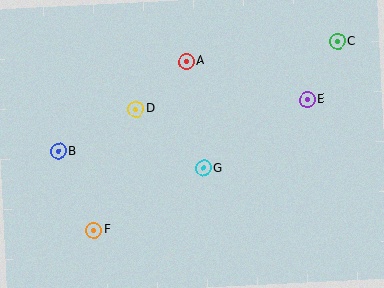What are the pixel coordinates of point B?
Point B is at (58, 151).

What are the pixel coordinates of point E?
Point E is at (307, 100).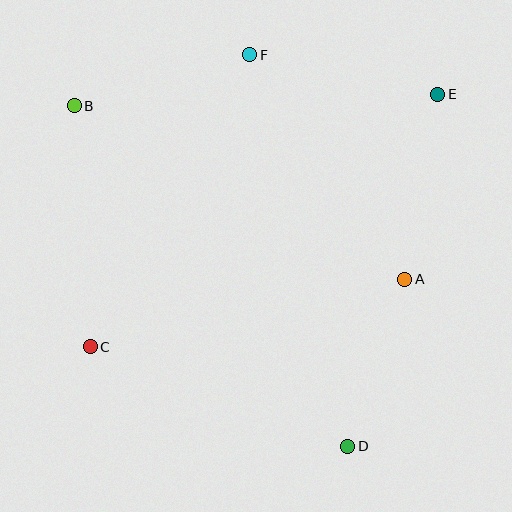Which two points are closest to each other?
Points A and D are closest to each other.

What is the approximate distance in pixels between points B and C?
The distance between B and C is approximately 242 pixels.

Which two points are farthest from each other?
Points B and D are farthest from each other.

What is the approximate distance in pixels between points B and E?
The distance between B and E is approximately 363 pixels.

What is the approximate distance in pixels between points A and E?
The distance between A and E is approximately 188 pixels.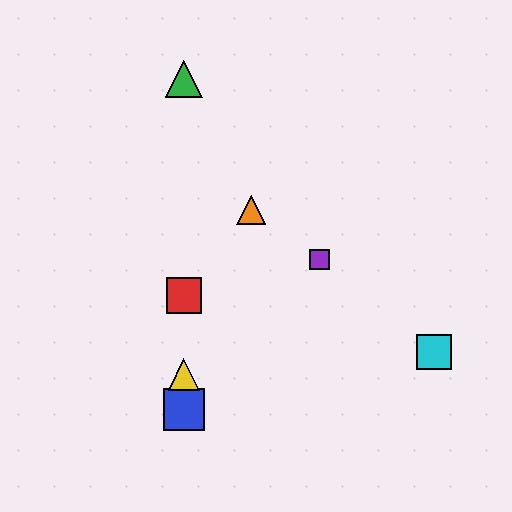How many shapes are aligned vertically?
4 shapes (the red square, the blue square, the green triangle, the yellow triangle) are aligned vertically.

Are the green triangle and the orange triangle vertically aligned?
No, the green triangle is at x≈184 and the orange triangle is at x≈251.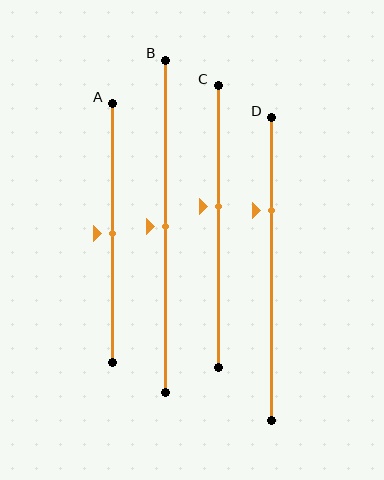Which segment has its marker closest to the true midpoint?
Segment A has its marker closest to the true midpoint.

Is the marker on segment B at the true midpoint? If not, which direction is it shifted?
Yes, the marker on segment B is at the true midpoint.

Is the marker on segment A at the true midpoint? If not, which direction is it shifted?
Yes, the marker on segment A is at the true midpoint.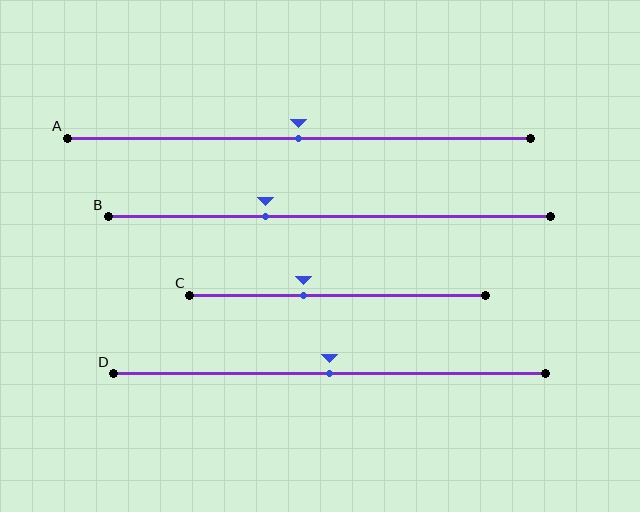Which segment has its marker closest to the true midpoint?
Segment A has its marker closest to the true midpoint.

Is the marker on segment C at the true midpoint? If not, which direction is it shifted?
No, the marker on segment C is shifted to the left by about 11% of the segment length.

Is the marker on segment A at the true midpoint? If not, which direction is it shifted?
Yes, the marker on segment A is at the true midpoint.